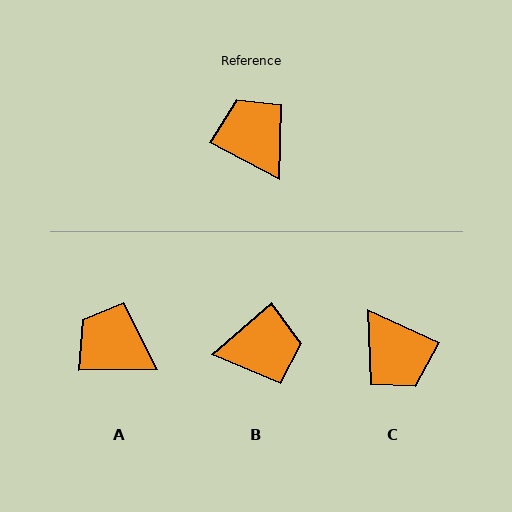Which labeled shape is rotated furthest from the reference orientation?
C, about 176 degrees away.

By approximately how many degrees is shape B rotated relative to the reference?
Approximately 111 degrees clockwise.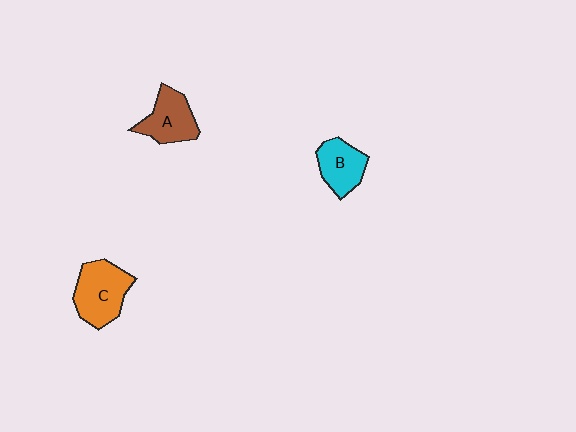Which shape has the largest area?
Shape C (orange).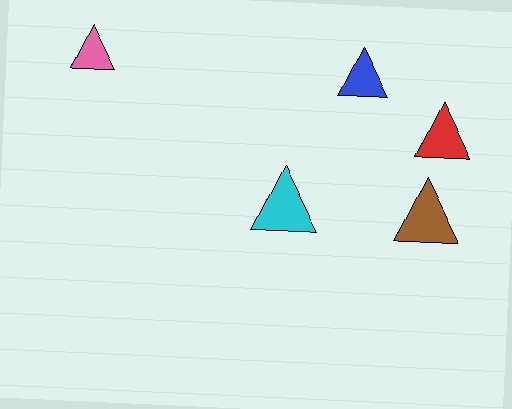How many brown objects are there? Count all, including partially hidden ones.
There is 1 brown object.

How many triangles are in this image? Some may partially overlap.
There are 5 triangles.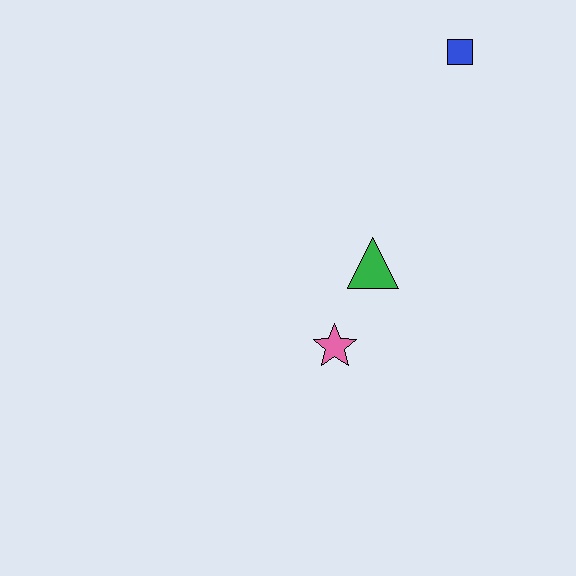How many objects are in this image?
There are 3 objects.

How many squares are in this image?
There is 1 square.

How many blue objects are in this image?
There is 1 blue object.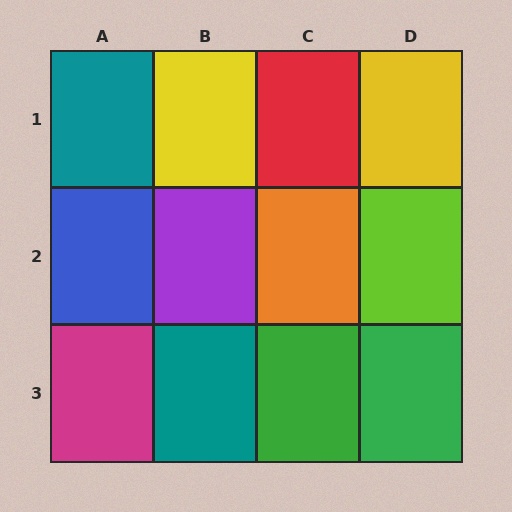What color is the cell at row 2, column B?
Purple.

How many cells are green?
2 cells are green.